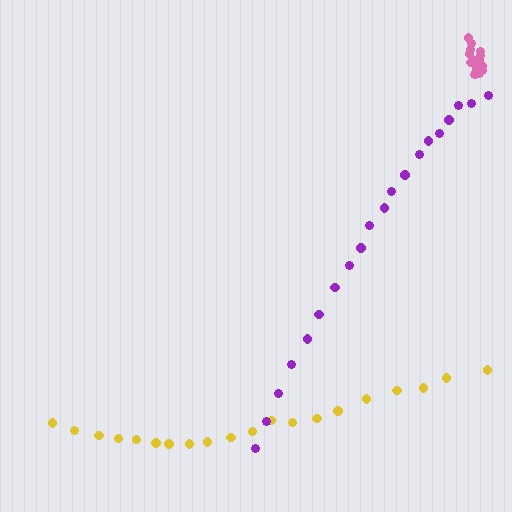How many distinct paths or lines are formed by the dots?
There are 3 distinct paths.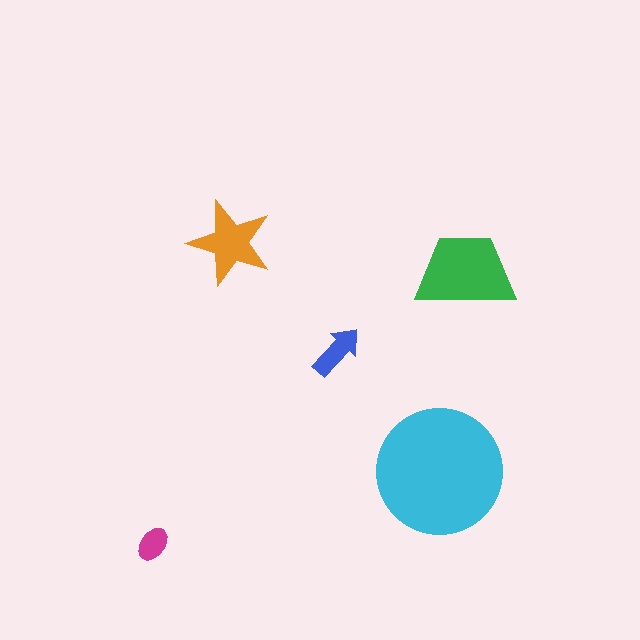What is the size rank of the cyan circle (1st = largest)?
1st.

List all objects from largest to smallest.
The cyan circle, the green trapezoid, the orange star, the blue arrow, the magenta ellipse.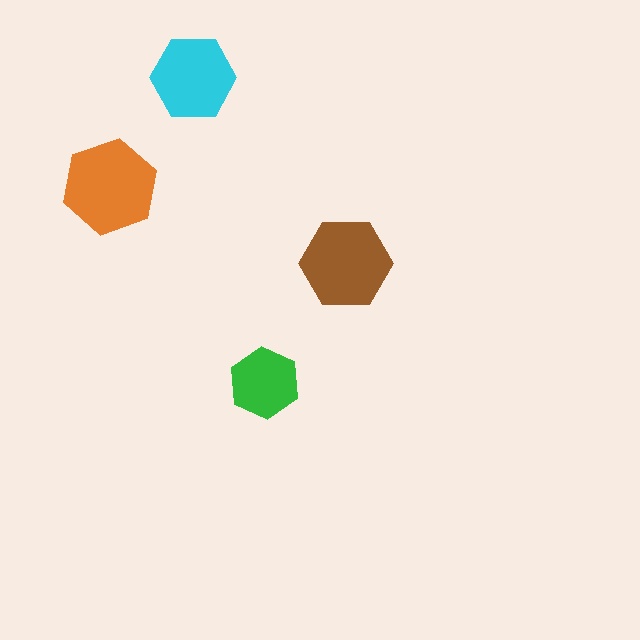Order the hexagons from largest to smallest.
the orange one, the brown one, the cyan one, the green one.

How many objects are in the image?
There are 4 objects in the image.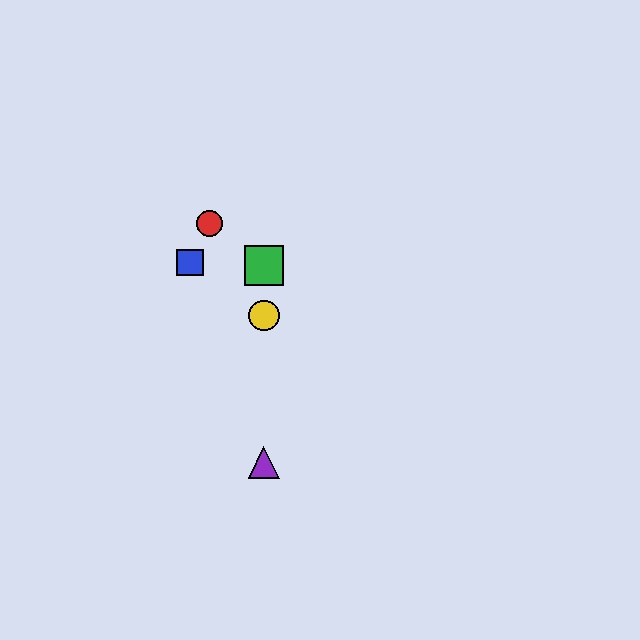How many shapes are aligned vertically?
3 shapes (the green square, the yellow circle, the purple triangle) are aligned vertically.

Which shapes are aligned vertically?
The green square, the yellow circle, the purple triangle are aligned vertically.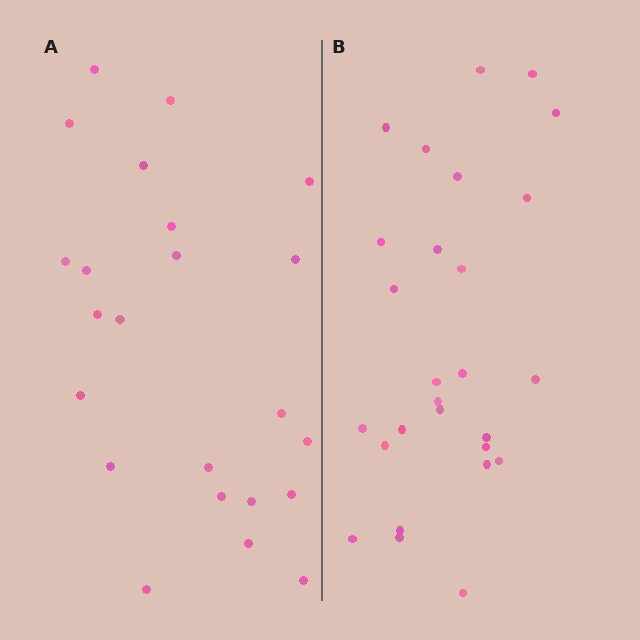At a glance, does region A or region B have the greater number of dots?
Region B (the right region) has more dots.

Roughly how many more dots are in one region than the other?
Region B has about 4 more dots than region A.